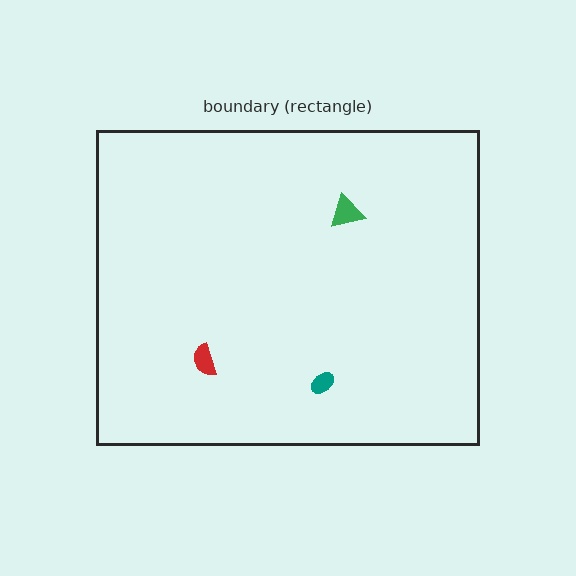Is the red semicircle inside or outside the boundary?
Inside.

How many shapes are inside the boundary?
3 inside, 0 outside.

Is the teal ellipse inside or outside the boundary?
Inside.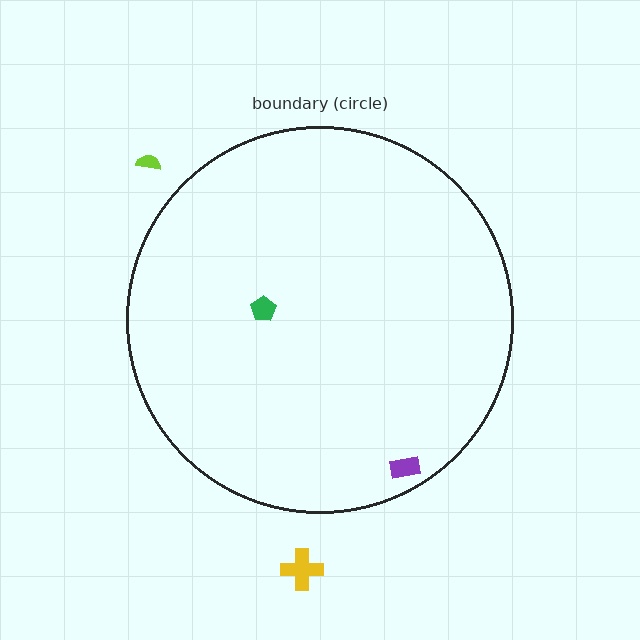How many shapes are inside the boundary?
2 inside, 2 outside.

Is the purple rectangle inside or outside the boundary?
Inside.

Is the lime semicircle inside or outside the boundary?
Outside.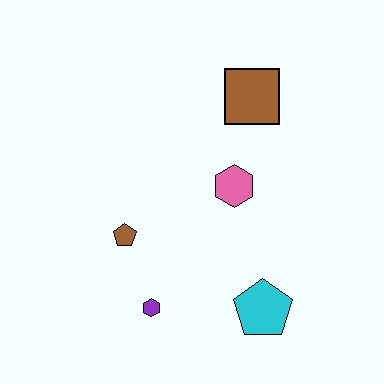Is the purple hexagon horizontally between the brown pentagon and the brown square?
Yes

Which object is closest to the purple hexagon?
The brown pentagon is closest to the purple hexagon.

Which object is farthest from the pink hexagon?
The purple hexagon is farthest from the pink hexagon.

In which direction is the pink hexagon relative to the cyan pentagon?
The pink hexagon is above the cyan pentagon.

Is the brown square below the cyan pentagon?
No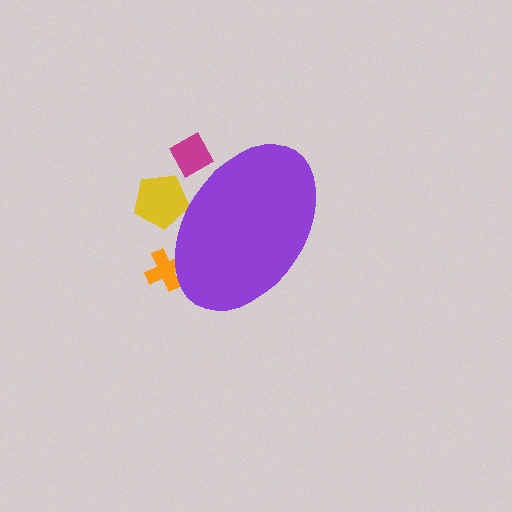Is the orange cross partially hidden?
Yes, the orange cross is partially hidden behind the purple ellipse.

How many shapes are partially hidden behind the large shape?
3 shapes are partially hidden.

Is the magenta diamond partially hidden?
Yes, the magenta diamond is partially hidden behind the purple ellipse.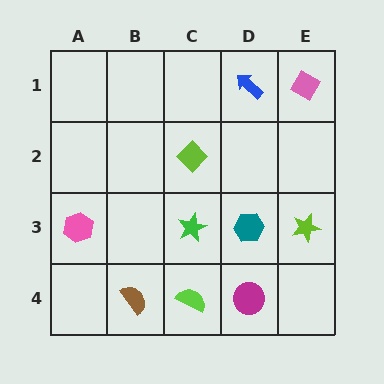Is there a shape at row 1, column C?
No, that cell is empty.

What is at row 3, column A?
A pink hexagon.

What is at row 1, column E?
A pink diamond.